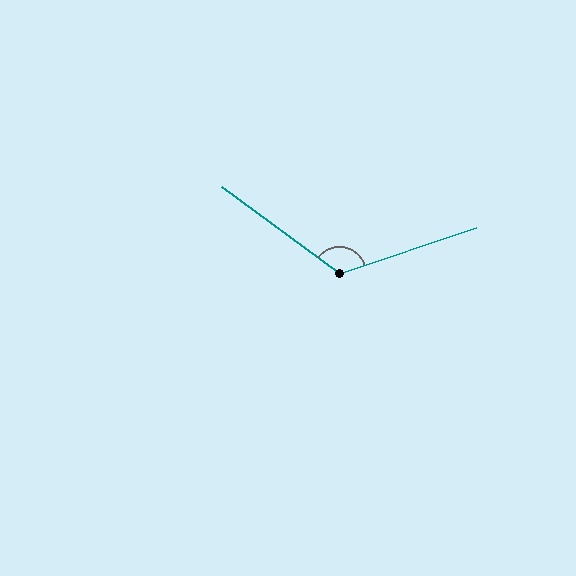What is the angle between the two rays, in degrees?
Approximately 125 degrees.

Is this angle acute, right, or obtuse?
It is obtuse.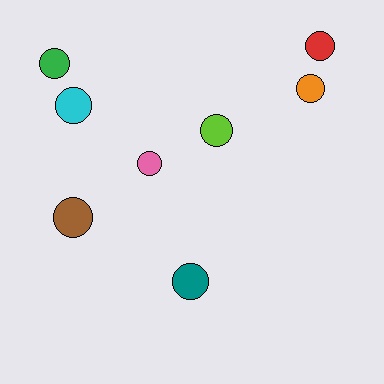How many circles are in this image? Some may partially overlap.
There are 8 circles.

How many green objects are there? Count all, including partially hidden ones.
There is 1 green object.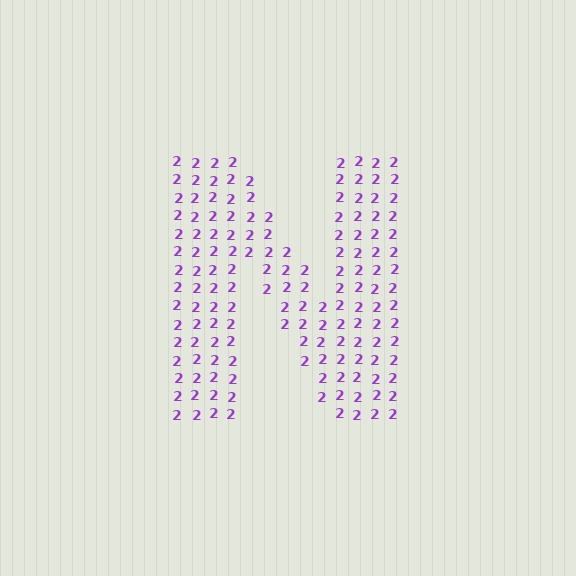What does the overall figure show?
The overall figure shows the letter N.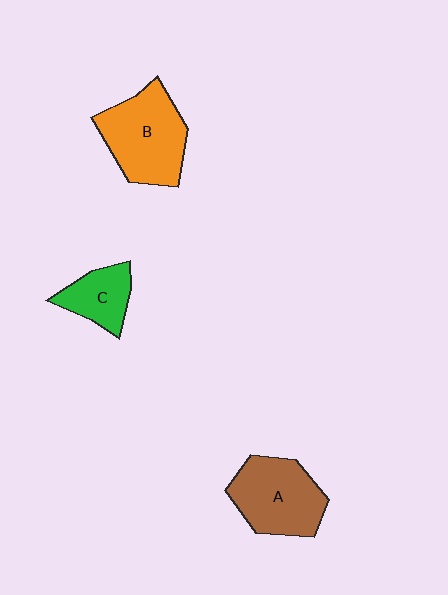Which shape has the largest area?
Shape B (orange).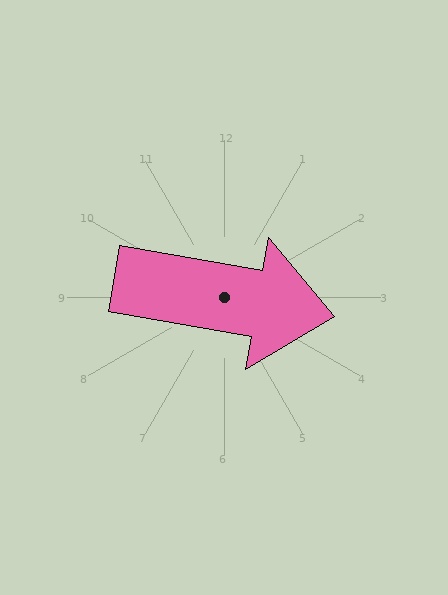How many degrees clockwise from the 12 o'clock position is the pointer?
Approximately 100 degrees.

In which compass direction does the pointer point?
East.